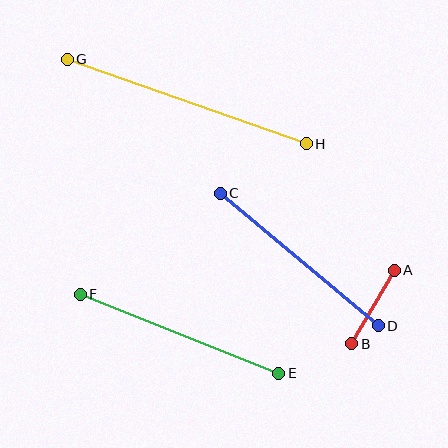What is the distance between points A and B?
The distance is approximately 85 pixels.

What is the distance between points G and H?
The distance is approximately 254 pixels.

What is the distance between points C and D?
The distance is approximately 206 pixels.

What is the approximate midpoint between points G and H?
The midpoint is at approximately (187, 102) pixels.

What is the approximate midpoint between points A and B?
The midpoint is at approximately (373, 307) pixels.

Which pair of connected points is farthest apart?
Points G and H are farthest apart.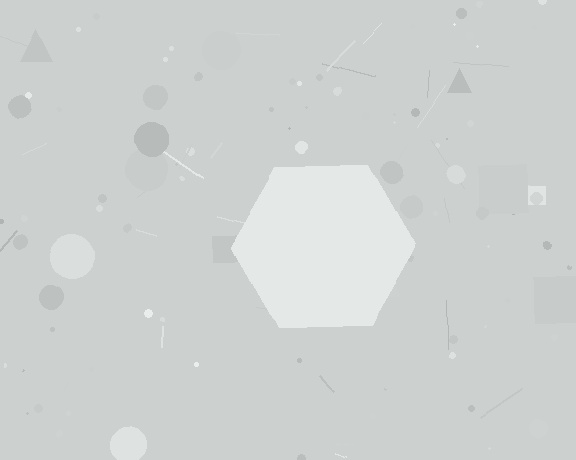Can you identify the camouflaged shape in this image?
The camouflaged shape is a hexagon.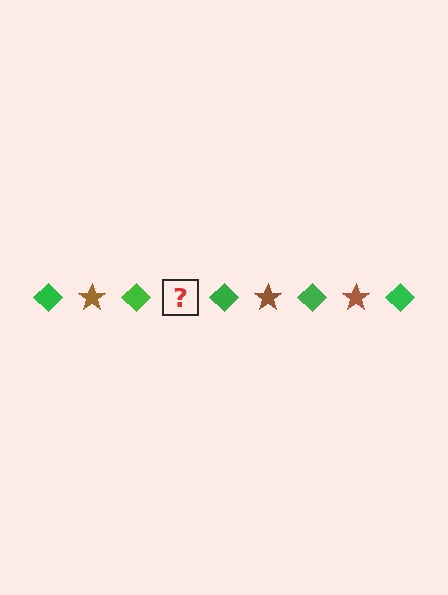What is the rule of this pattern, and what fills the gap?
The rule is that the pattern alternates between green diamond and brown star. The gap should be filled with a brown star.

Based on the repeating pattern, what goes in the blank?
The blank should be a brown star.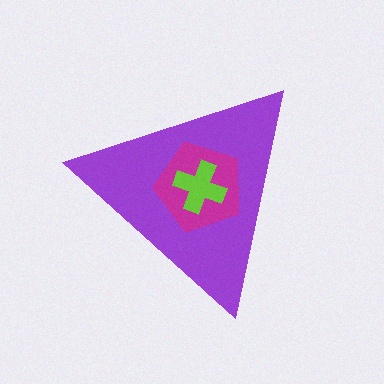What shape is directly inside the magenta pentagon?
The lime cross.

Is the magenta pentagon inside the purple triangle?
Yes.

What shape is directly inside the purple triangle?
The magenta pentagon.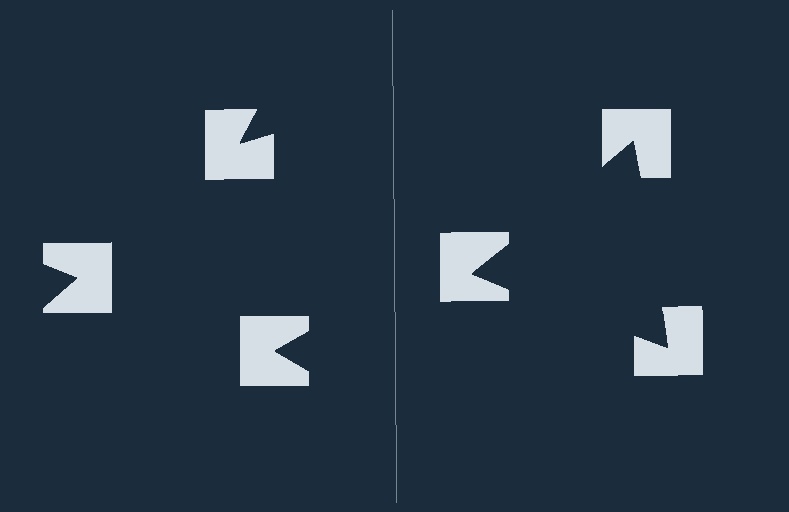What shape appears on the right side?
An illusory triangle.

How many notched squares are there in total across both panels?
6 — 3 on each side.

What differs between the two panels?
The notched squares are positioned identically on both sides; only the wedge orientations differ. On the right they align to a triangle; on the left they are misaligned.